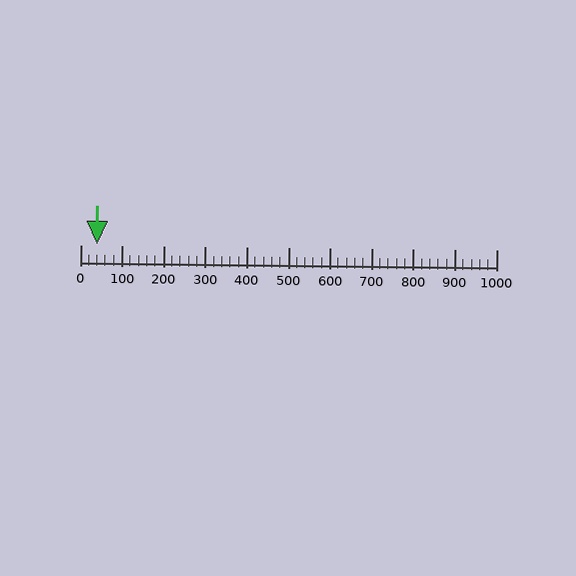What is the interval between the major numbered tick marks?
The major tick marks are spaced 100 units apart.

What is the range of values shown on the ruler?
The ruler shows values from 0 to 1000.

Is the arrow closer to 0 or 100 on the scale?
The arrow is closer to 0.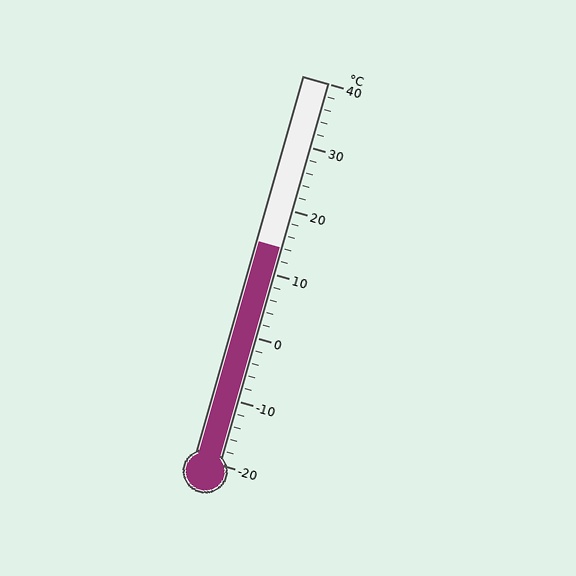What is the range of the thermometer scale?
The thermometer scale ranges from -20°C to 40°C.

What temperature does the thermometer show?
The thermometer shows approximately 14°C.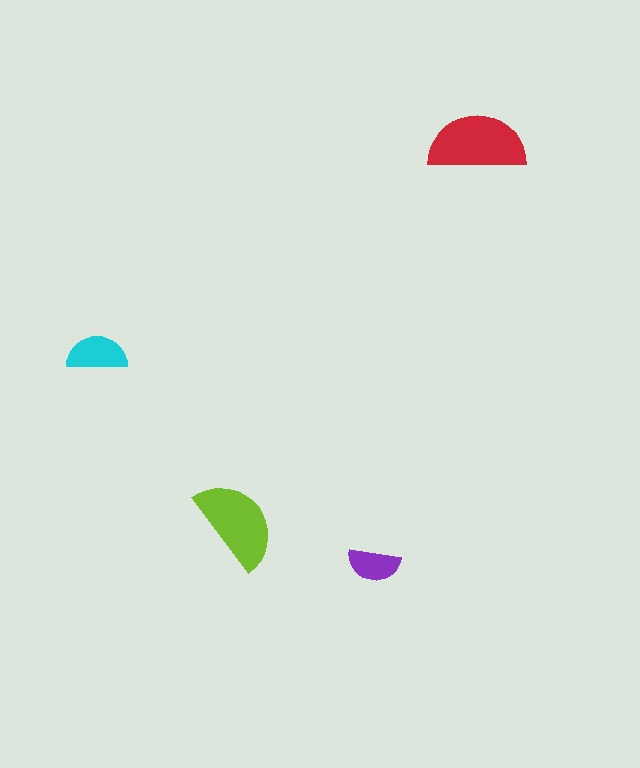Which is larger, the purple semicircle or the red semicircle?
The red one.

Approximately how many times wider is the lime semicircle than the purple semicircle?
About 2 times wider.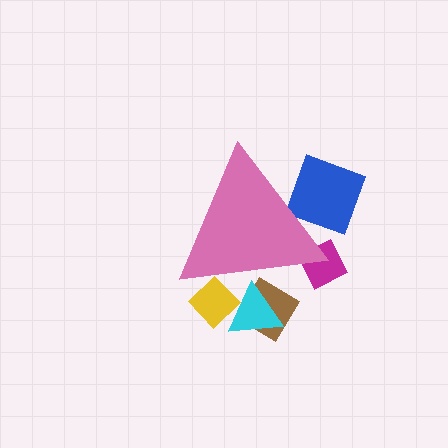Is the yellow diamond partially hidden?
Yes, the yellow diamond is partially hidden behind the pink triangle.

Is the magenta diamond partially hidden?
Yes, the magenta diamond is partially hidden behind the pink triangle.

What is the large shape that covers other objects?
A pink triangle.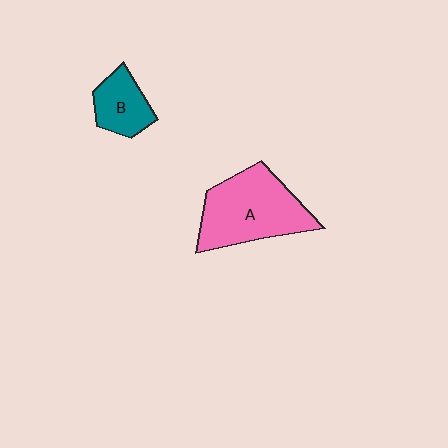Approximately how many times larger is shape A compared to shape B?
Approximately 2.3 times.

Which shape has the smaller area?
Shape B (teal).